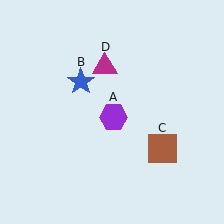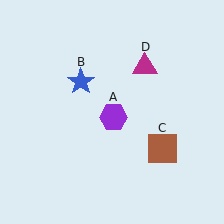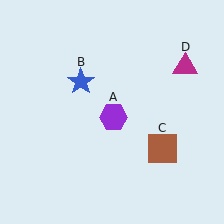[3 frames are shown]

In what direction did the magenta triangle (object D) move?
The magenta triangle (object D) moved right.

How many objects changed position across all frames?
1 object changed position: magenta triangle (object D).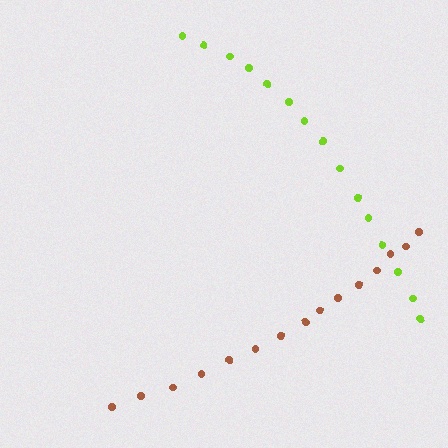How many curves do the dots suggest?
There are 2 distinct paths.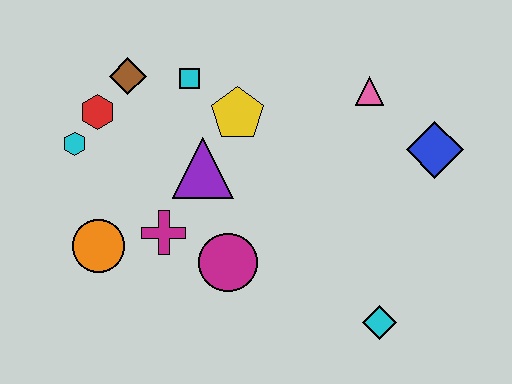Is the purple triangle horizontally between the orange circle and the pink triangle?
Yes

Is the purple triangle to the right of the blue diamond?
No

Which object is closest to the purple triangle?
The yellow pentagon is closest to the purple triangle.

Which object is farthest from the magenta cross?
The blue diamond is farthest from the magenta cross.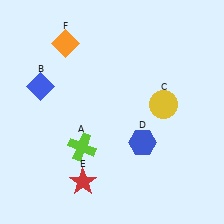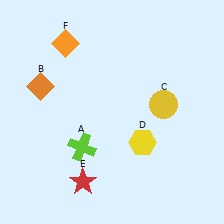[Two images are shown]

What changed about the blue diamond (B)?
In Image 1, B is blue. In Image 2, it changed to orange.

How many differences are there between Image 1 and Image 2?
There are 2 differences between the two images.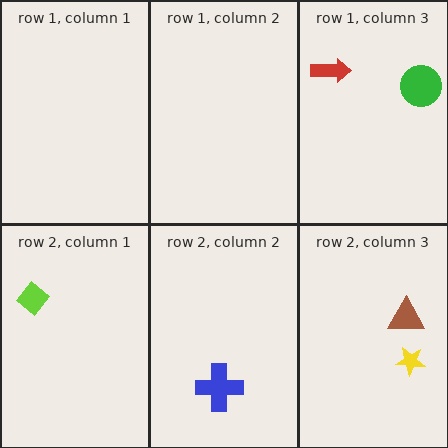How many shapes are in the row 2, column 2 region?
1.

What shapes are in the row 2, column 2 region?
The blue cross.